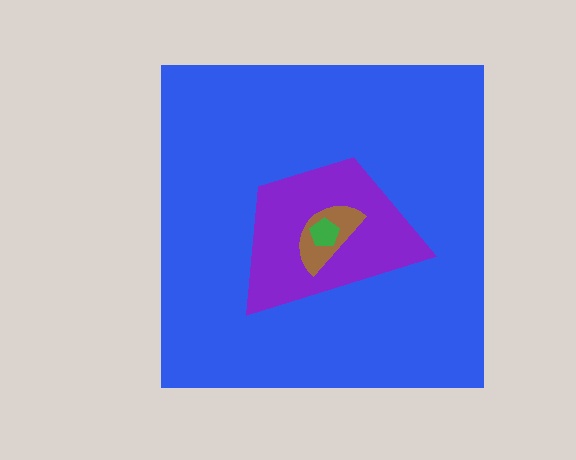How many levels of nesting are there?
4.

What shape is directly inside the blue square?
The purple trapezoid.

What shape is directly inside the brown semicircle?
The green pentagon.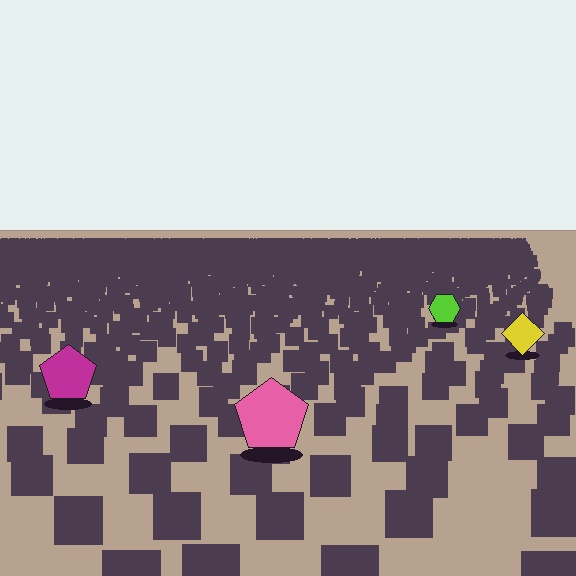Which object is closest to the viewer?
The pink pentagon is closest. The texture marks near it are larger and more spread out.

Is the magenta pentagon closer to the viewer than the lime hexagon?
Yes. The magenta pentagon is closer — you can tell from the texture gradient: the ground texture is coarser near it.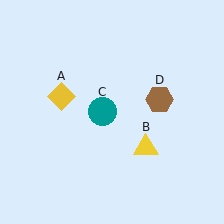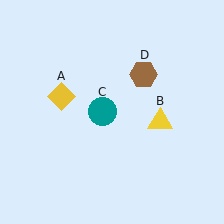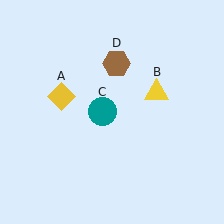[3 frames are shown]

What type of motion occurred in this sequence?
The yellow triangle (object B), brown hexagon (object D) rotated counterclockwise around the center of the scene.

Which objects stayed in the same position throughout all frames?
Yellow diamond (object A) and teal circle (object C) remained stationary.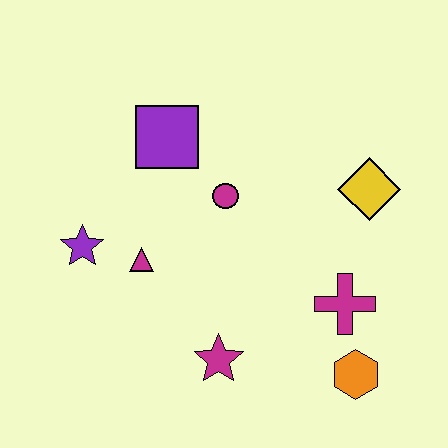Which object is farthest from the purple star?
The orange hexagon is farthest from the purple star.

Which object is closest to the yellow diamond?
The magenta cross is closest to the yellow diamond.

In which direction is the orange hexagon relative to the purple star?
The orange hexagon is to the right of the purple star.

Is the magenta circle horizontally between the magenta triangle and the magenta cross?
Yes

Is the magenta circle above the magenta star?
Yes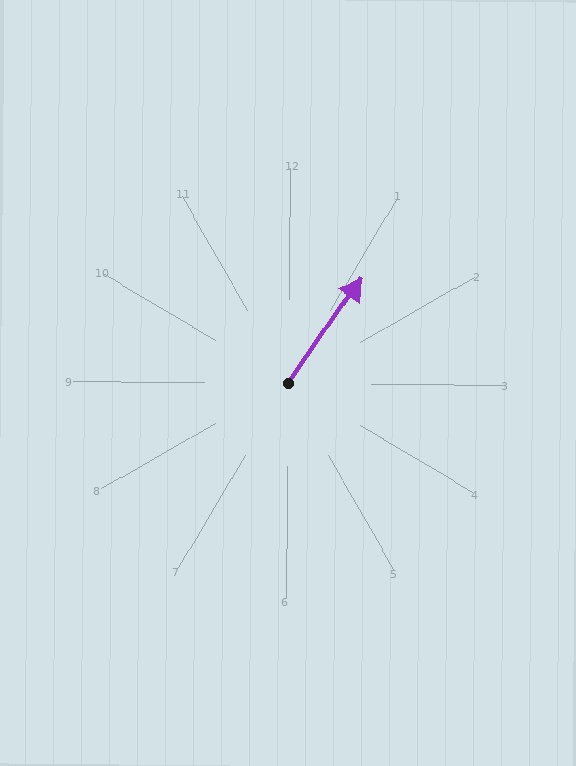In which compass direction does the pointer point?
Northeast.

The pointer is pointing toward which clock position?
Roughly 1 o'clock.